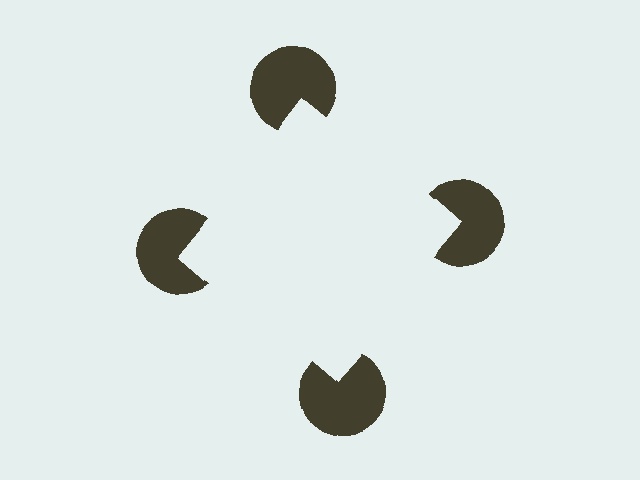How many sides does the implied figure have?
4 sides.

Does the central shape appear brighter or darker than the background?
It typically appears slightly brighter than the background, even though no actual brightness change is drawn.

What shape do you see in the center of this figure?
An illusory square — its edges are inferred from the aligned wedge cuts in the pac-man discs, not physically drawn.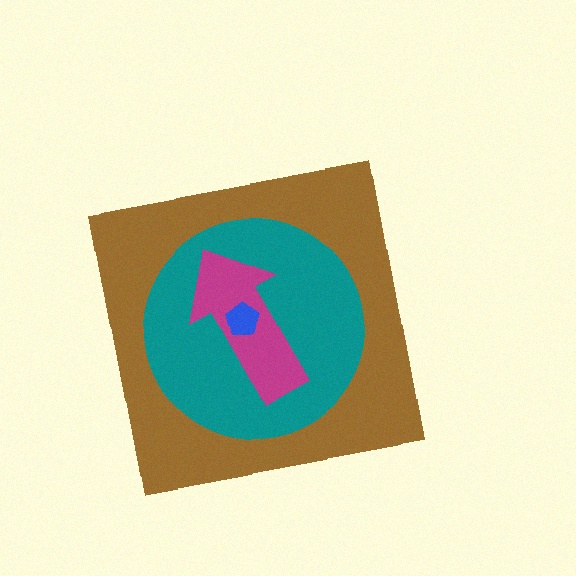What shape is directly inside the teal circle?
The magenta arrow.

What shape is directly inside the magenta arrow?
The blue pentagon.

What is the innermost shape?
The blue pentagon.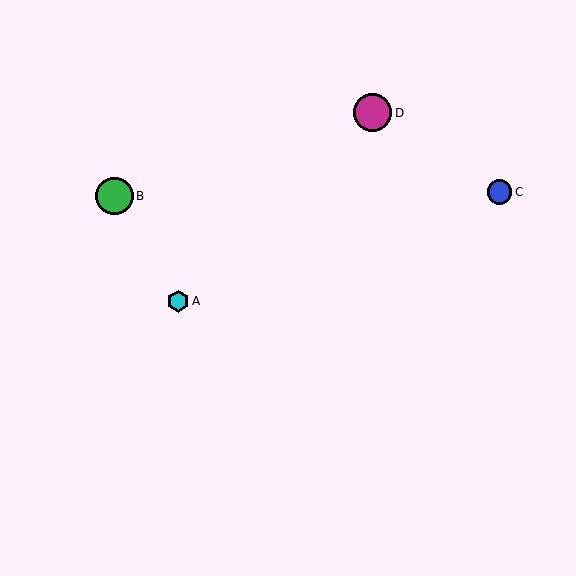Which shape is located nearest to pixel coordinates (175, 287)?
The cyan hexagon (labeled A) at (178, 301) is nearest to that location.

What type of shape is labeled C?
Shape C is a blue circle.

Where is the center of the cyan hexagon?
The center of the cyan hexagon is at (178, 301).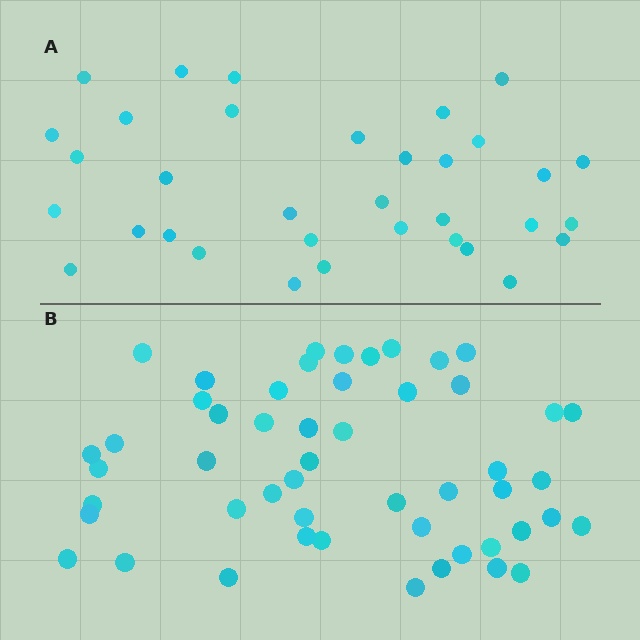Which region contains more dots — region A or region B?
Region B (the bottom region) has more dots.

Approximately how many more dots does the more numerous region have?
Region B has approximately 15 more dots than region A.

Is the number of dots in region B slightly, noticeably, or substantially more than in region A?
Region B has substantially more. The ratio is roughly 1.5 to 1.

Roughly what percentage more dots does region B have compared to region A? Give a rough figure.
About 50% more.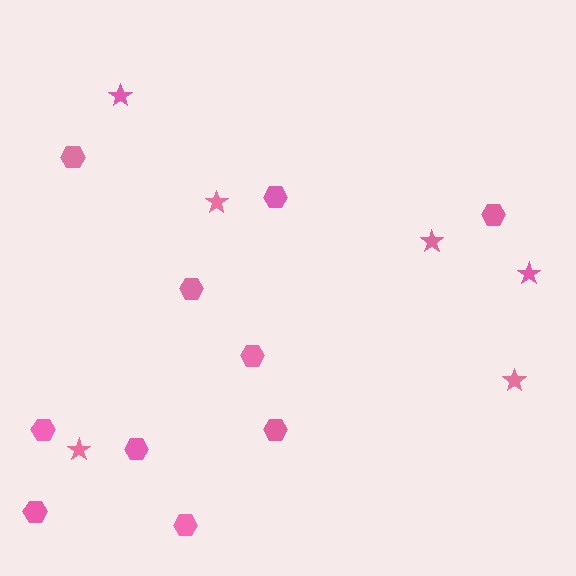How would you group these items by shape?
There are 2 groups: one group of stars (6) and one group of hexagons (10).